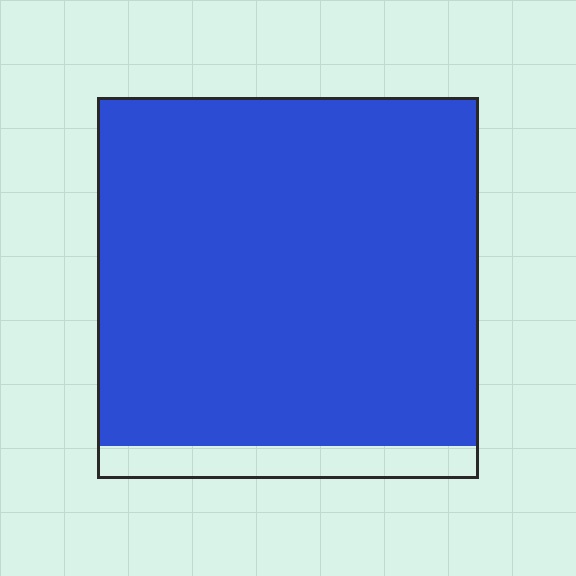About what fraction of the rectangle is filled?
About nine tenths (9/10).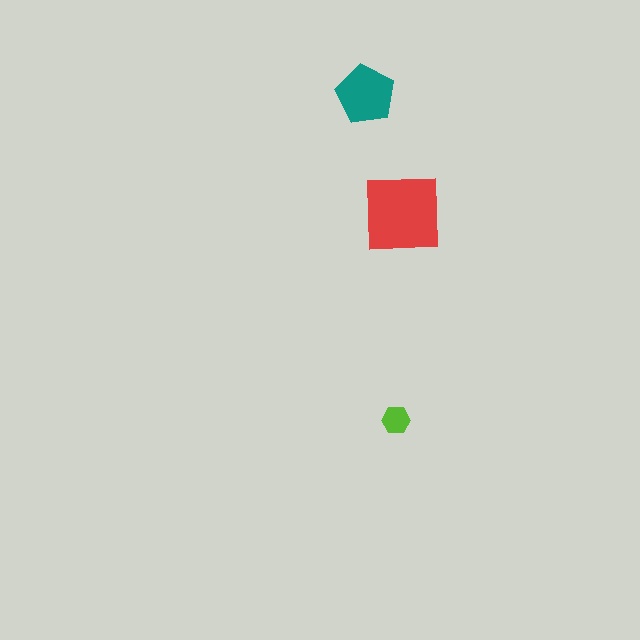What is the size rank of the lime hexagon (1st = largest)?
3rd.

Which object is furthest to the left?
The teal pentagon is leftmost.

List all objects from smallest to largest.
The lime hexagon, the teal pentagon, the red square.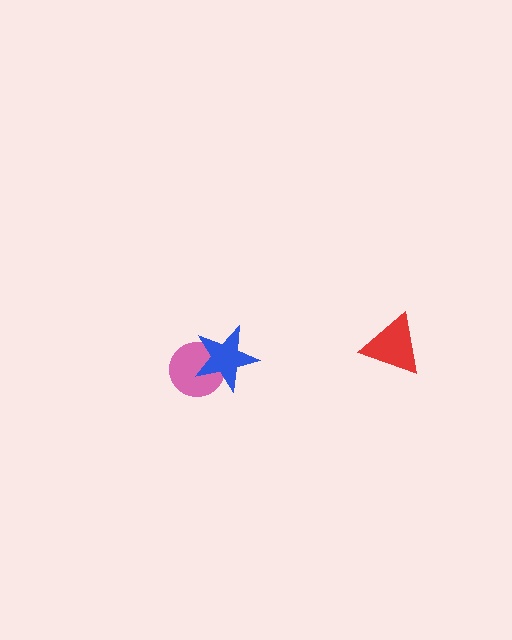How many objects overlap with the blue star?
1 object overlaps with the blue star.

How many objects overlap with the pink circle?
1 object overlaps with the pink circle.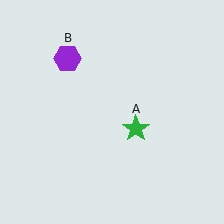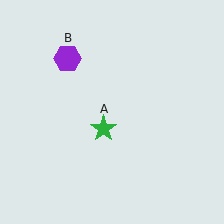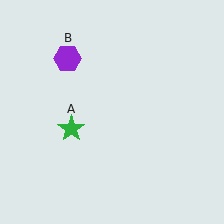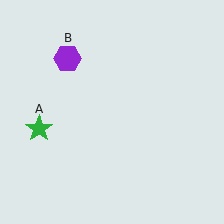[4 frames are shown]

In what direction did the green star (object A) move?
The green star (object A) moved left.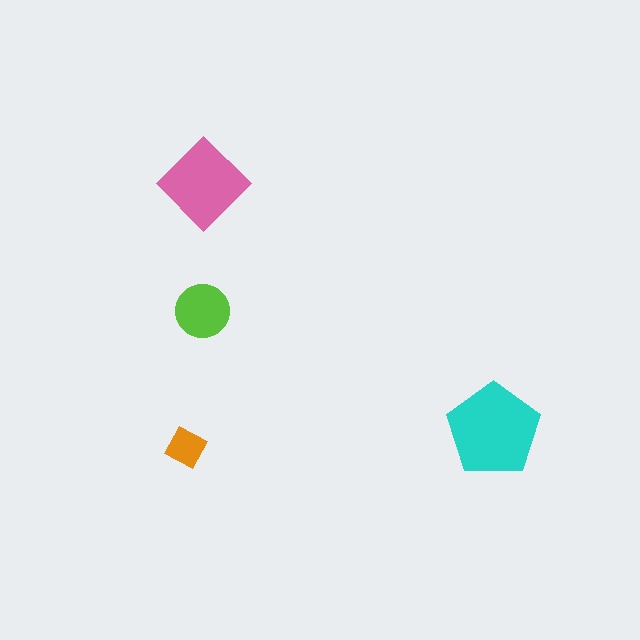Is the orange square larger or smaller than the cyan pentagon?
Smaller.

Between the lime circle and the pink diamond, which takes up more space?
The pink diamond.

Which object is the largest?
The cyan pentagon.